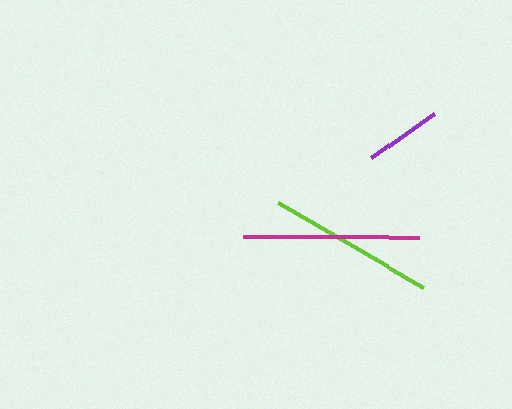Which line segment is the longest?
The magenta line is the longest at approximately 176 pixels.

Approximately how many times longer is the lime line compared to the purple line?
The lime line is approximately 2.2 times the length of the purple line.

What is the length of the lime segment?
The lime segment is approximately 167 pixels long.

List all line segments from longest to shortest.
From longest to shortest: magenta, lime, purple.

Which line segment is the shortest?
The purple line is the shortest at approximately 78 pixels.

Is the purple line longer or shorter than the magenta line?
The magenta line is longer than the purple line.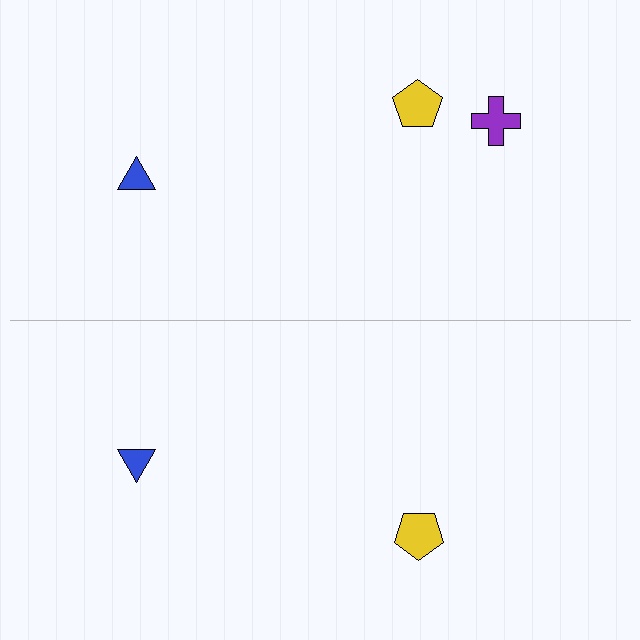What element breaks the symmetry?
A purple cross is missing from the bottom side.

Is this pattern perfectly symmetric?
No, the pattern is not perfectly symmetric. A purple cross is missing from the bottom side.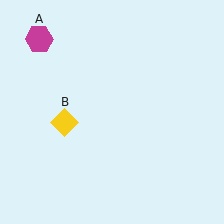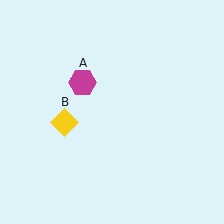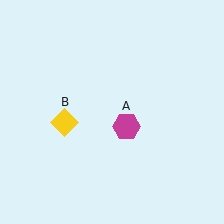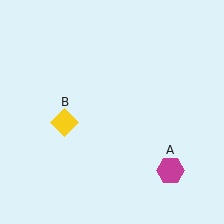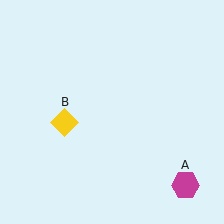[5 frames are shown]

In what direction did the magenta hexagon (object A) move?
The magenta hexagon (object A) moved down and to the right.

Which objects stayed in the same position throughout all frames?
Yellow diamond (object B) remained stationary.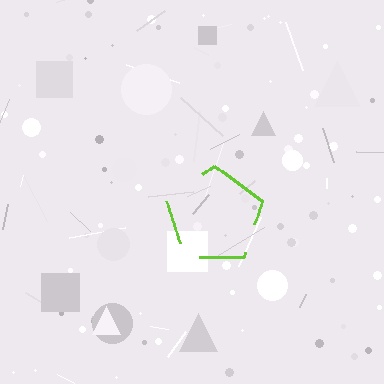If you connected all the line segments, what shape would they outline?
They would outline a pentagon.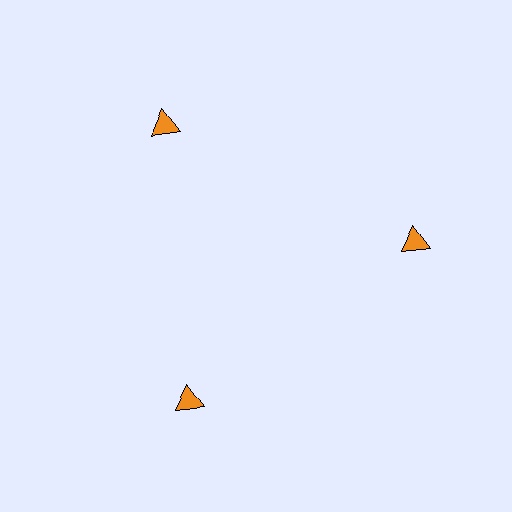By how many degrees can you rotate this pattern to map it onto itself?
The pattern maps onto itself every 120 degrees of rotation.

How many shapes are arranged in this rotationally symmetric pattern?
There are 3 shapes, arranged in 3 groups of 1.